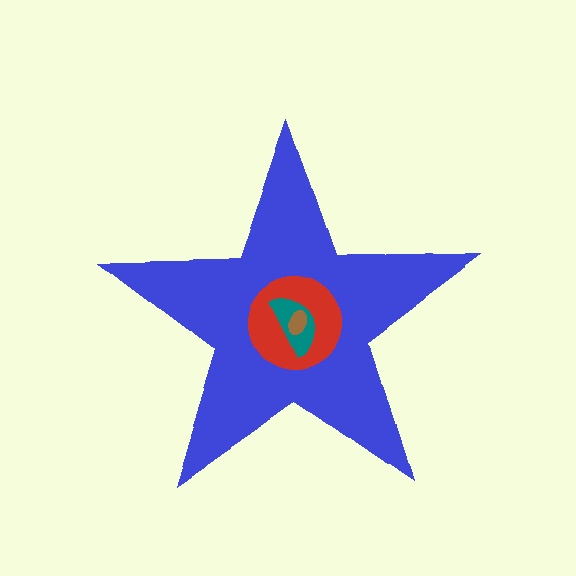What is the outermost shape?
The blue star.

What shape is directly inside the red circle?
The teal semicircle.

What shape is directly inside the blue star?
The red circle.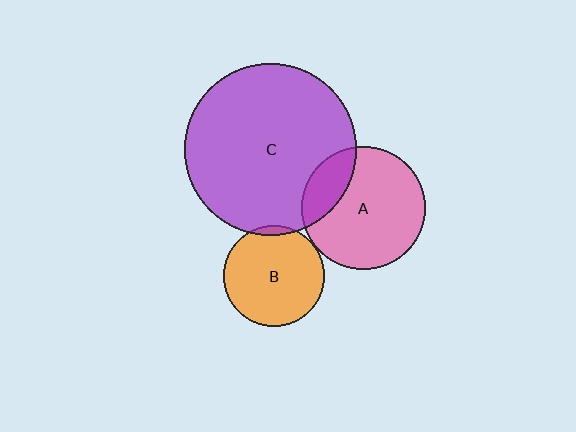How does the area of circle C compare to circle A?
Approximately 1.9 times.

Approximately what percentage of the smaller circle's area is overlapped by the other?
Approximately 5%.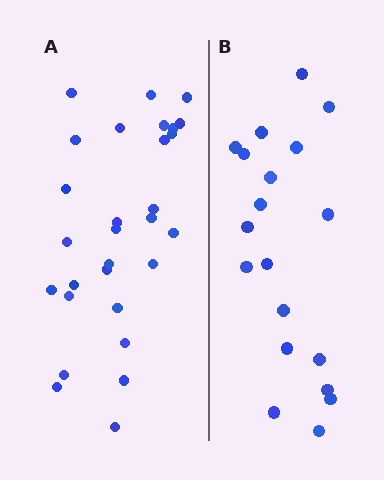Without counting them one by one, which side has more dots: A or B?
Region A (the left region) has more dots.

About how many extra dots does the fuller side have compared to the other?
Region A has roughly 10 or so more dots than region B.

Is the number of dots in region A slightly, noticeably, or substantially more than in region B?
Region A has substantially more. The ratio is roughly 1.5 to 1.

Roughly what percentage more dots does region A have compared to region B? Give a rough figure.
About 55% more.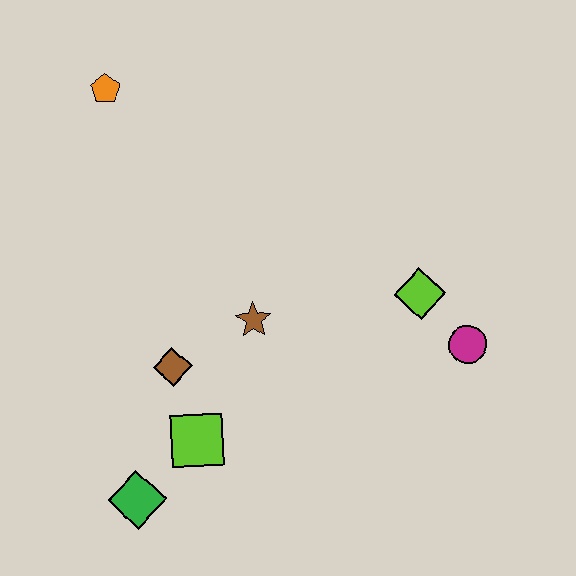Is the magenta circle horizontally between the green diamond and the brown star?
No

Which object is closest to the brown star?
The brown diamond is closest to the brown star.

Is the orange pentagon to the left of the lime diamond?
Yes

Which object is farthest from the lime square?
The orange pentagon is farthest from the lime square.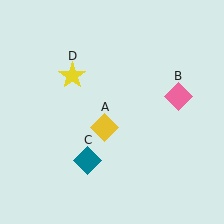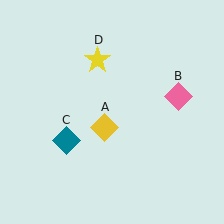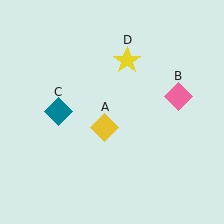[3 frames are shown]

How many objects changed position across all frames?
2 objects changed position: teal diamond (object C), yellow star (object D).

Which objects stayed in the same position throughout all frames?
Yellow diamond (object A) and pink diamond (object B) remained stationary.